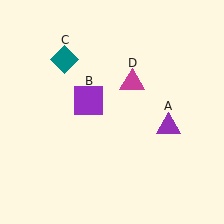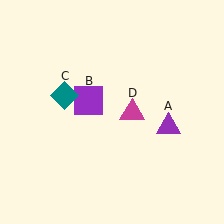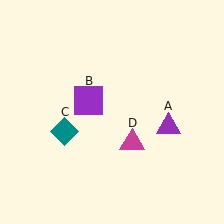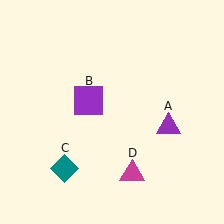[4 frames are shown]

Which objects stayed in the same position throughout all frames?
Purple triangle (object A) and purple square (object B) remained stationary.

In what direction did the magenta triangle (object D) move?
The magenta triangle (object D) moved down.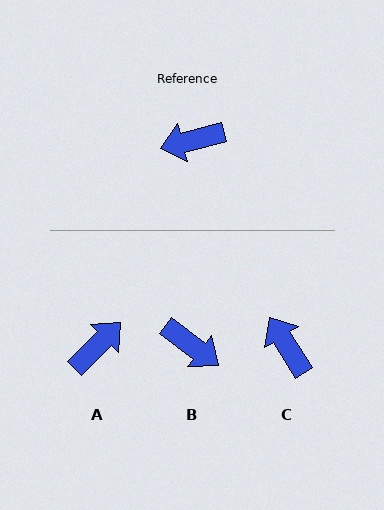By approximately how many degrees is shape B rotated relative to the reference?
Approximately 128 degrees counter-clockwise.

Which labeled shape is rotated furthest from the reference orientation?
A, about 149 degrees away.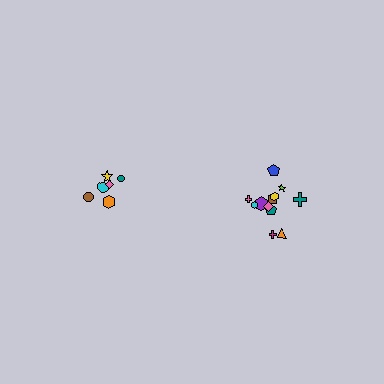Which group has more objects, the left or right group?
The right group.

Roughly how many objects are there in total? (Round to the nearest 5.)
Roughly 20 objects in total.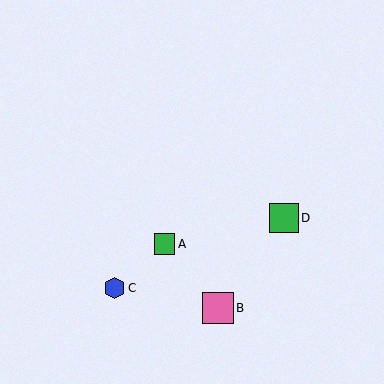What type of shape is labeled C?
Shape C is a blue hexagon.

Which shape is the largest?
The pink square (labeled B) is the largest.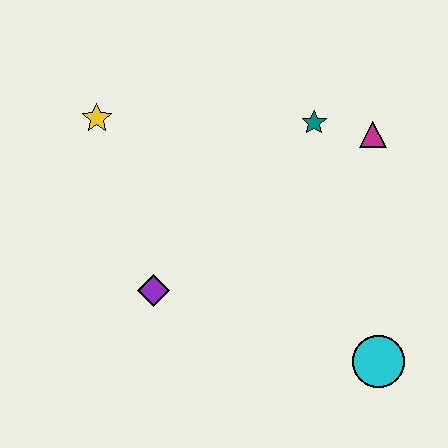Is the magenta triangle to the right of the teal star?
Yes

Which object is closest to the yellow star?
The purple diamond is closest to the yellow star.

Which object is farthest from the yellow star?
The cyan circle is farthest from the yellow star.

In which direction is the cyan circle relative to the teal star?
The cyan circle is below the teal star.